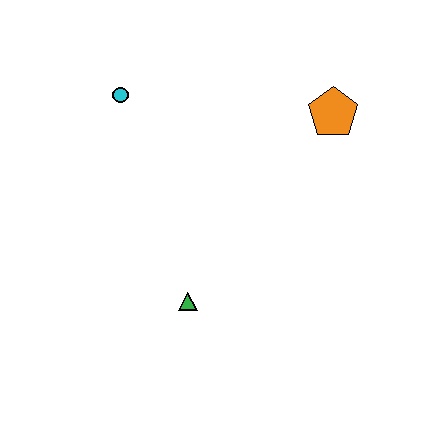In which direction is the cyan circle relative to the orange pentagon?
The cyan circle is to the left of the orange pentagon.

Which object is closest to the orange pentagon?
The cyan circle is closest to the orange pentagon.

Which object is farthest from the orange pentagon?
The green triangle is farthest from the orange pentagon.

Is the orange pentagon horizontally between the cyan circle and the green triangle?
No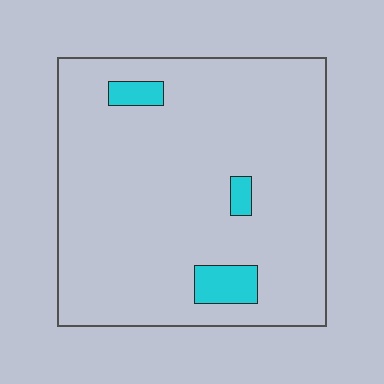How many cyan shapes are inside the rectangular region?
3.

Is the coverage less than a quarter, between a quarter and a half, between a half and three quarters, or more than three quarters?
Less than a quarter.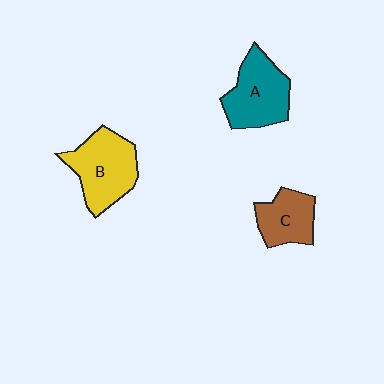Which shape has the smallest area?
Shape C (brown).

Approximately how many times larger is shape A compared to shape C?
Approximately 1.4 times.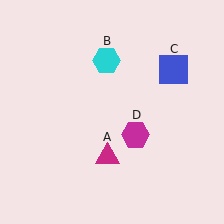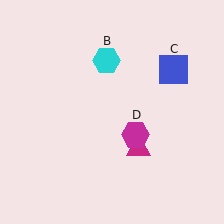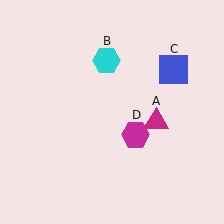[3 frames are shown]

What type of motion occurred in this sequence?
The magenta triangle (object A) rotated counterclockwise around the center of the scene.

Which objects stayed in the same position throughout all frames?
Cyan hexagon (object B) and blue square (object C) and magenta hexagon (object D) remained stationary.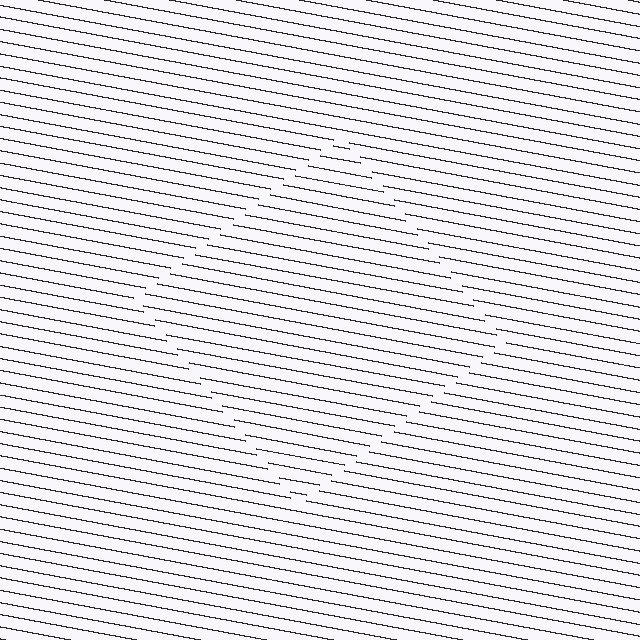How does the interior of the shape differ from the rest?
The interior of the shape contains the same grating, shifted by half a period — the contour is defined by the phase discontinuity where line-ends from the inner and outer gratings abut.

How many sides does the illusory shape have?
4 sides — the line-ends trace a square.